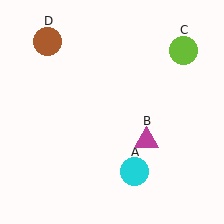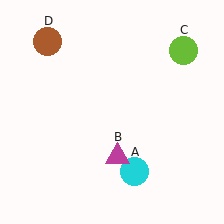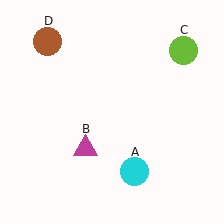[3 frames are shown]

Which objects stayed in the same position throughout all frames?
Cyan circle (object A) and lime circle (object C) and brown circle (object D) remained stationary.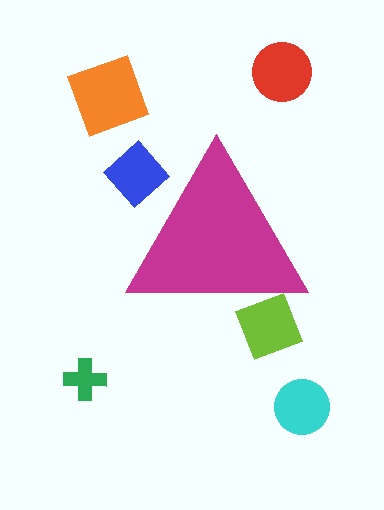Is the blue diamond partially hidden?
Yes, the blue diamond is partially hidden behind the magenta triangle.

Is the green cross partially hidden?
No, the green cross is fully visible.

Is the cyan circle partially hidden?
No, the cyan circle is fully visible.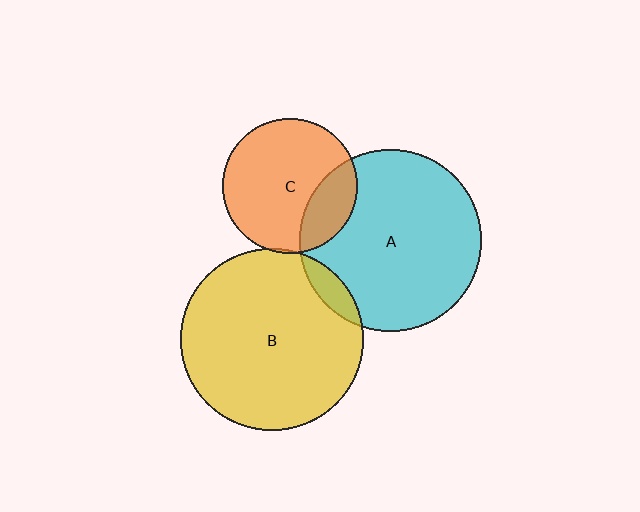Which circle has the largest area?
Circle B (yellow).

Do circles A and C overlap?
Yes.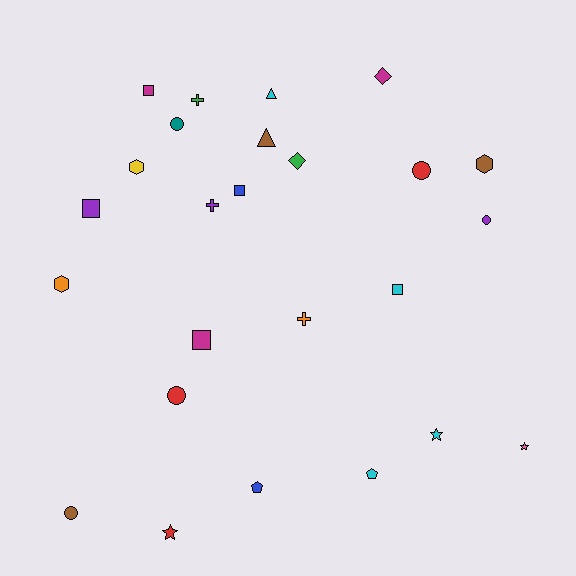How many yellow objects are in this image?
There is 1 yellow object.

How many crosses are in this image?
There are 3 crosses.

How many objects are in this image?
There are 25 objects.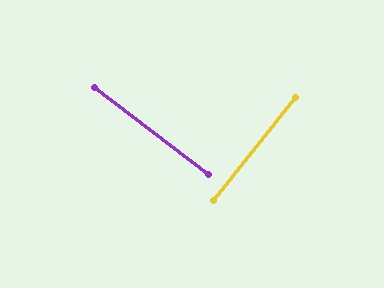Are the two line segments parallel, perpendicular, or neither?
Perpendicular — they meet at approximately 89°.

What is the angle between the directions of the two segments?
Approximately 89 degrees.